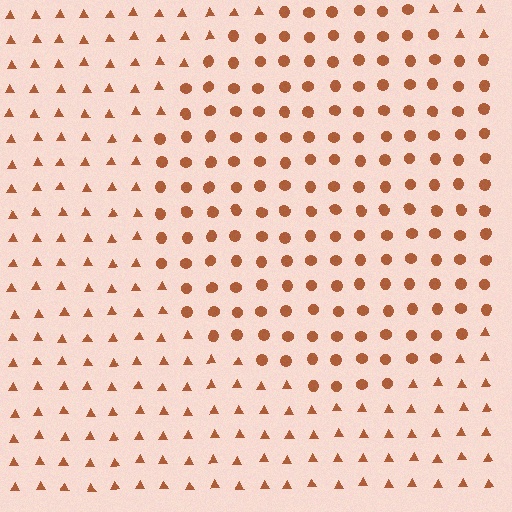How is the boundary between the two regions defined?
The boundary is defined by a change in element shape: circles inside vs. triangles outside. All elements share the same color and spacing.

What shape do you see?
I see a circle.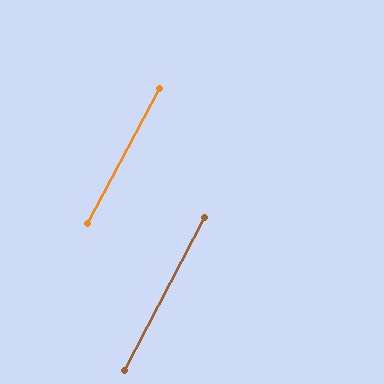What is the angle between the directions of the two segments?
Approximately 1 degree.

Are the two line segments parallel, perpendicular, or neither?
Parallel — their directions differ by only 0.6°.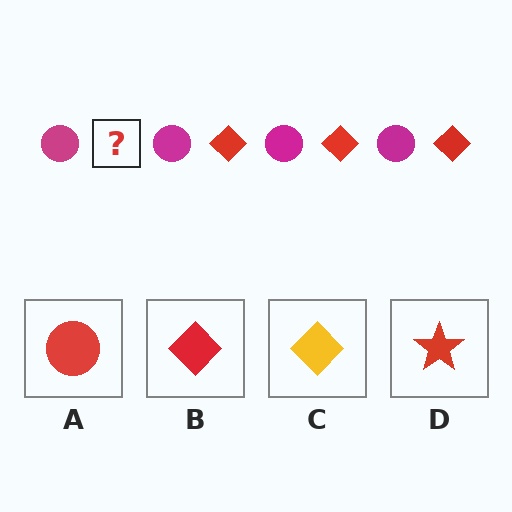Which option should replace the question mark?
Option B.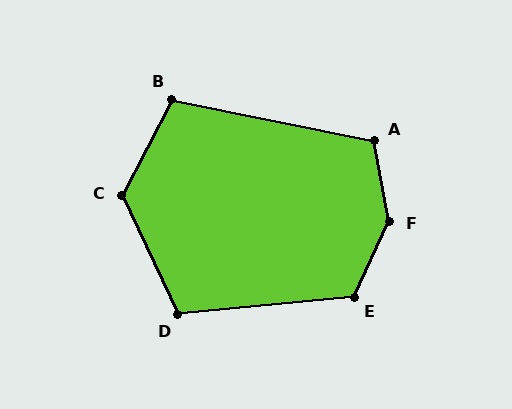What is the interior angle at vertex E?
Approximately 121 degrees (obtuse).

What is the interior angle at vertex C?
Approximately 127 degrees (obtuse).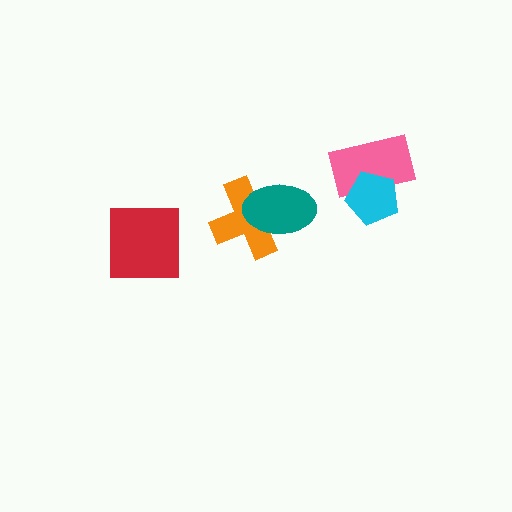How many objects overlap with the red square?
0 objects overlap with the red square.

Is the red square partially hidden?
No, no other shape covers it.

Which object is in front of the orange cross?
The teal ellipse is in front of the orange cross.